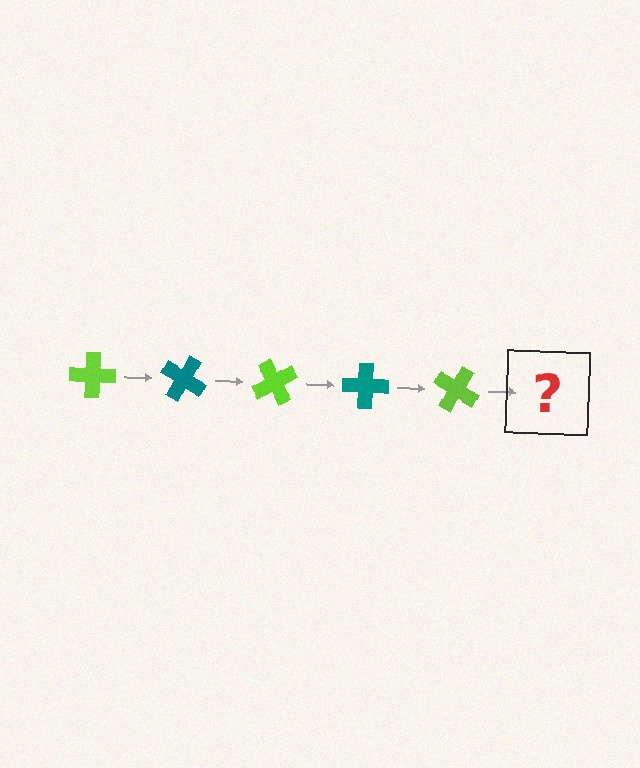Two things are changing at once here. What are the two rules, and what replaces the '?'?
The two rules are that it rotates 30 degrees each step and the color cycles through lime and teal. The '?' should be a teal cross, rotated 150 degrees from the start.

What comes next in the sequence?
The next element should be a teal cross, rotated 150 degrees from the start.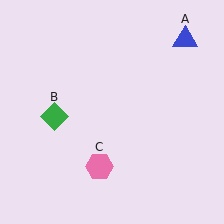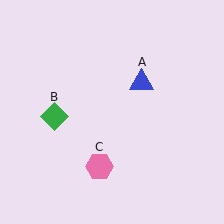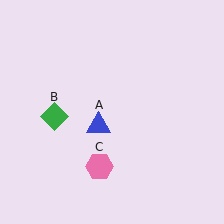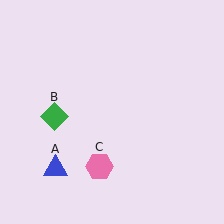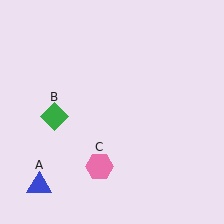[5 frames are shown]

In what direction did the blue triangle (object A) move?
The blue triangle (object A) moved down and to the left.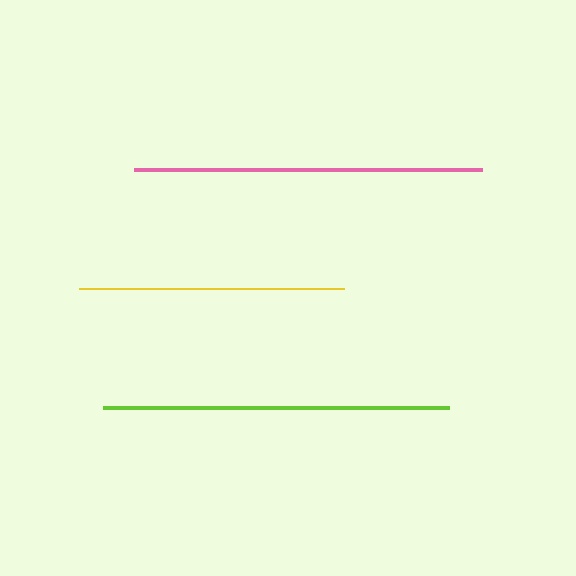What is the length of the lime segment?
The lime segment is approximately 345 pixels long.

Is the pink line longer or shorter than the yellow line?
The pink line is longer than the yellow line.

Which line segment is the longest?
The pink line is the longest at approximately 347 pixels.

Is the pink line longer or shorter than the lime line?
The pink line is longer than the lime line.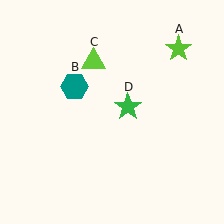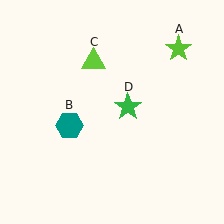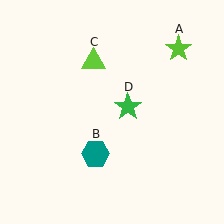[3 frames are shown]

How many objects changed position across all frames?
1 object changed position: teal hexagon (object B).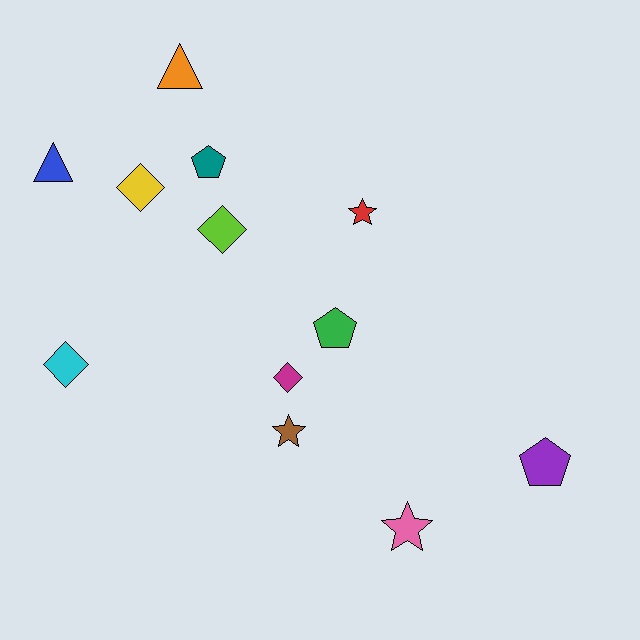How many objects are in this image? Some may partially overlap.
There are 12 objects.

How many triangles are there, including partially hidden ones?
There are 2 triangles.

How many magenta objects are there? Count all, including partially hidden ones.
There is 1 magenta object.